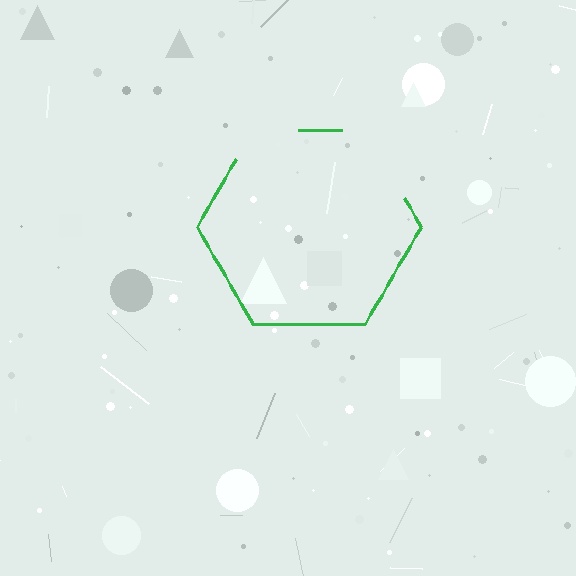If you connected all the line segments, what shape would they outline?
They would outline a hexagon.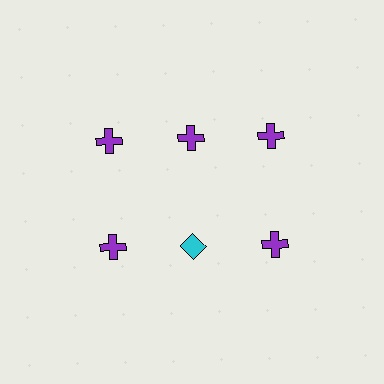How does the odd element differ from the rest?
It differs in both color (cyan instead of purple) and shape (diamond instead of cross).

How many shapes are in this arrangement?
There are 6 shapes arranged in a grid pattern.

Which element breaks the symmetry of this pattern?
The cyan diamond in the second row, second from left column breaks the symmetry. All other shapes are purple crosses.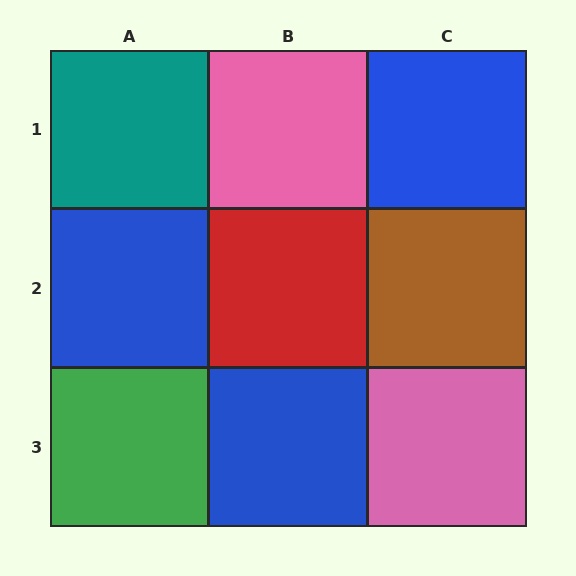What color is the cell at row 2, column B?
Red.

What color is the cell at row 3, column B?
Blue.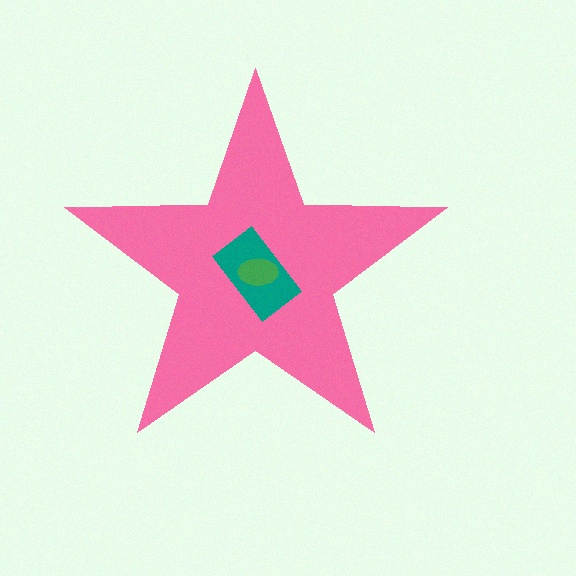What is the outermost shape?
The pink star.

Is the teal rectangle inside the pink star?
Yes.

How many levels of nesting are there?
3.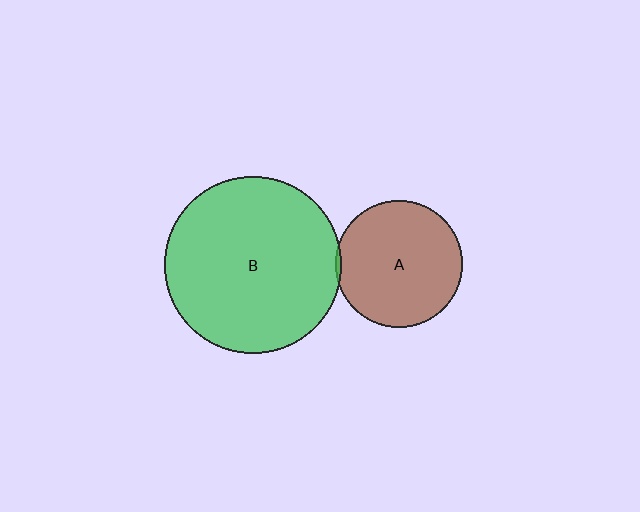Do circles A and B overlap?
Yes.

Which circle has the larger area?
Circle B (green).